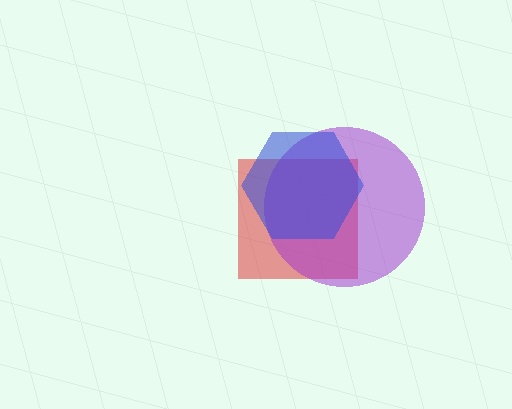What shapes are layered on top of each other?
The layered shapes are: a red square, a purple circle, a blue hexagon.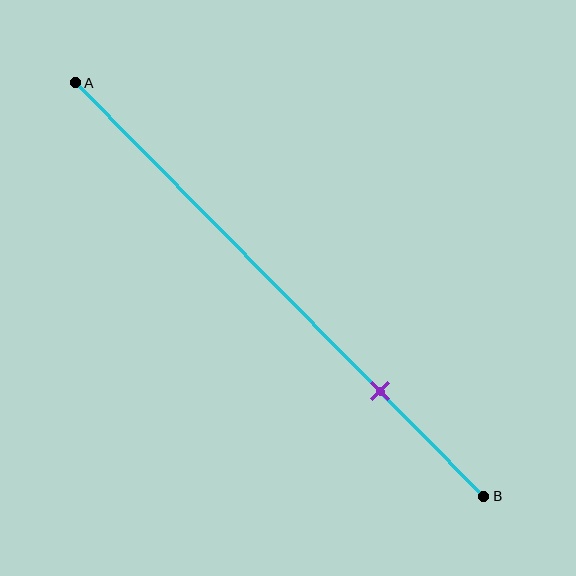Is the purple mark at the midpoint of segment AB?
No, the mark is at about 75% from A, not at the 50% midpoint.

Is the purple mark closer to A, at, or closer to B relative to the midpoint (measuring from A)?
The purple mark is closer to point B than the midpoint of segment AB.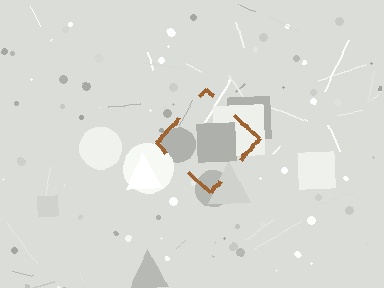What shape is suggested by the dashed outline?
The dashed outline suggests a diamond.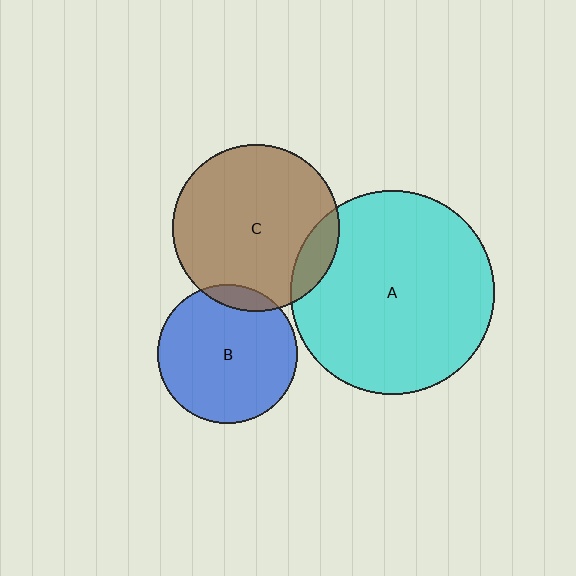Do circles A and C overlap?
Yes.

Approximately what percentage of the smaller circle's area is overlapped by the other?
Approximately 10%.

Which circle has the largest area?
Circle A (cyan).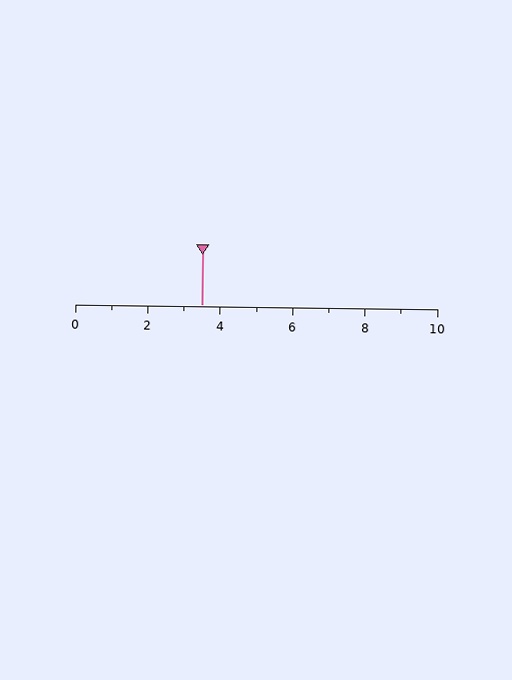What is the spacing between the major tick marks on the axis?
The major ticks are spaced 2 apart.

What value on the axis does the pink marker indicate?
The marker indicates approximately 3.5.